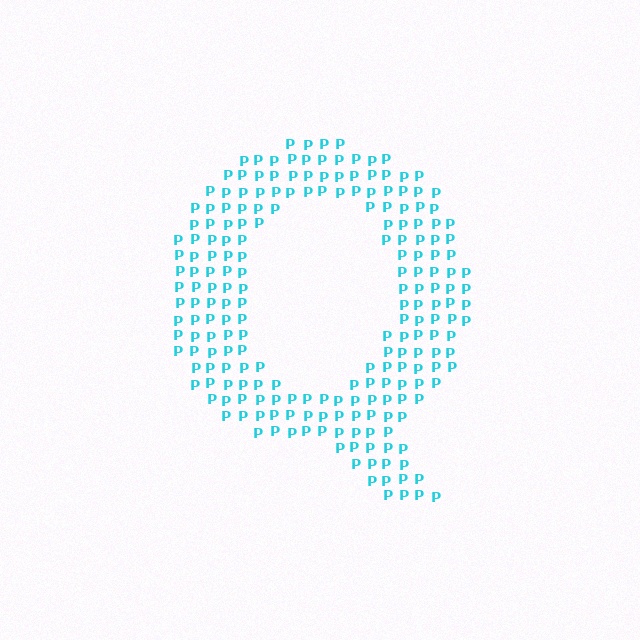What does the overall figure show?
The overall figure shows the letter Q.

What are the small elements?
The small elements are letter P's.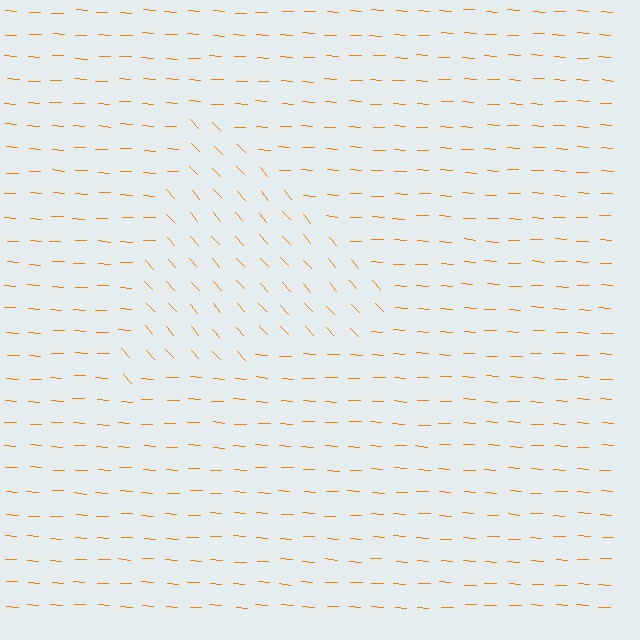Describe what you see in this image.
The image is filled with small orange line segments. A triangle region in the image has lines oriented differently from the surrounding lines, creating a visible texture boundary.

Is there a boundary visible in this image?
Yes, there is a texture boundary formed by a change in line orientation.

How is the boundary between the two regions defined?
The boundary is defined purely by a change in line orientation (approximately 45 degrees difference). All lines are the same color and thickness.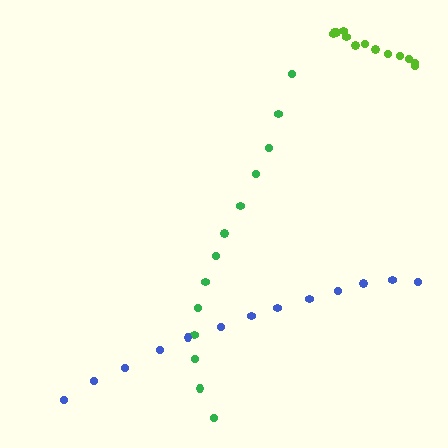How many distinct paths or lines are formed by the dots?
There are 3 distinct paths.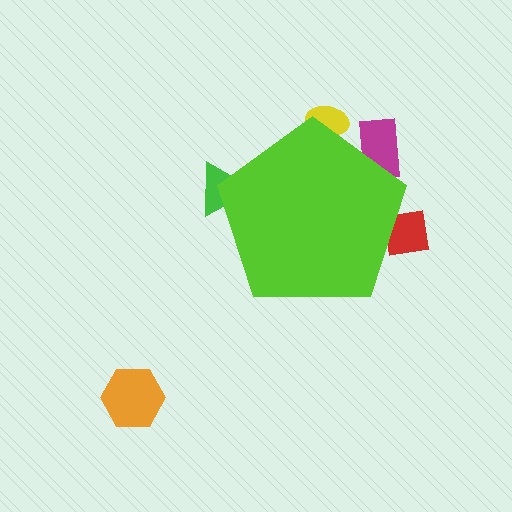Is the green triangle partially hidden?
Yes, the green triangle is partially hidden behind the lime pentagon.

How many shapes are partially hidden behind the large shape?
4 shapes are partially hidden.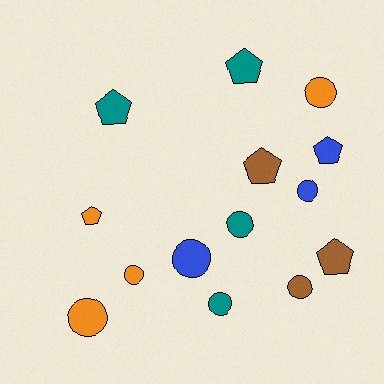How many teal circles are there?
There are 2 teal circles.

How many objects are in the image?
There are 14 objects.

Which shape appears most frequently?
Circle, with 8 objects.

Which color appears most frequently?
Orange, with 4 objects.